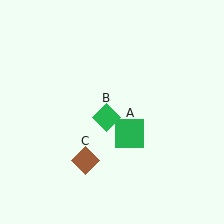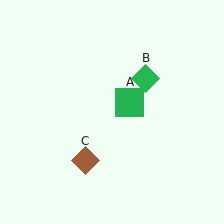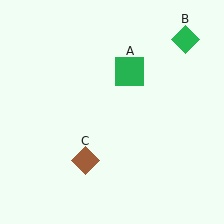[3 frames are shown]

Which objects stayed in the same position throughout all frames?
Brown diamond (object C) remained stationary.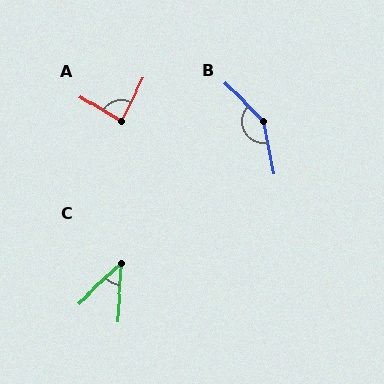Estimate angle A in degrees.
Approximately 87 degrees.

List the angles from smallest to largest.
C (43°), A (87°), B (148°).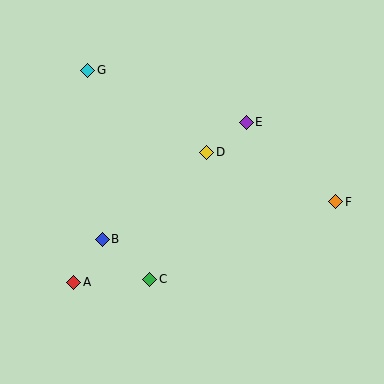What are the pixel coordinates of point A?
Point A is at (74, 282).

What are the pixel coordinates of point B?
Point B is at (102, 239).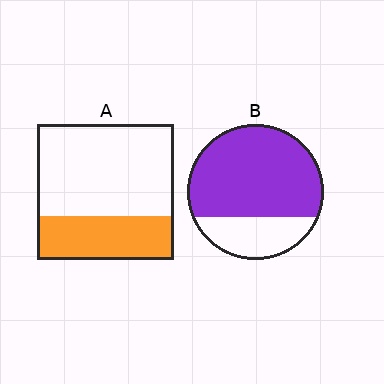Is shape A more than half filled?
No.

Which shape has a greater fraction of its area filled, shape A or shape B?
Shape B.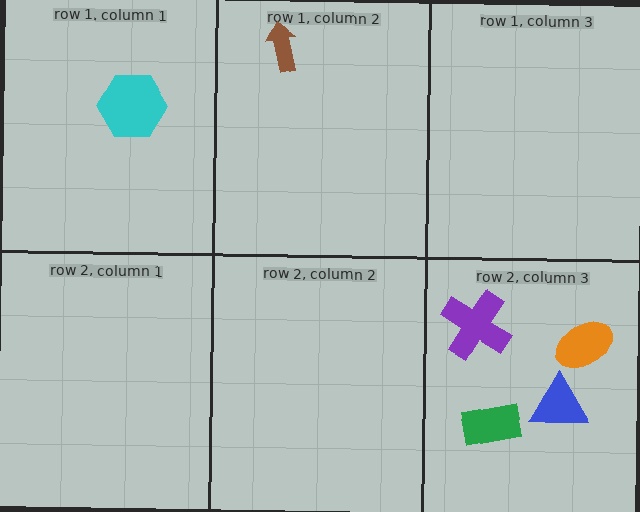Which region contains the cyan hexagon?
The row 1, column 1 region.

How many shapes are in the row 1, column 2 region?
1.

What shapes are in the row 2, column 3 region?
The orange ellipse, the purple cross, the blue triangle, the green rectangle.